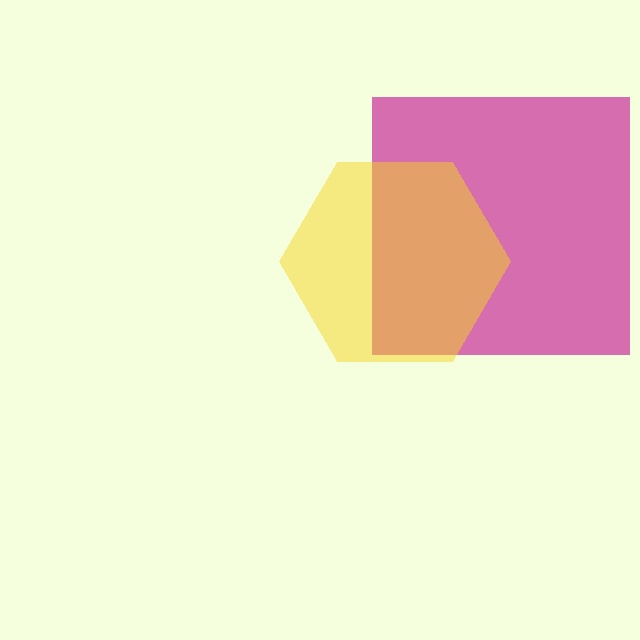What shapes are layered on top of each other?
The layered shapes are: a magenta square, a yellow hexagon.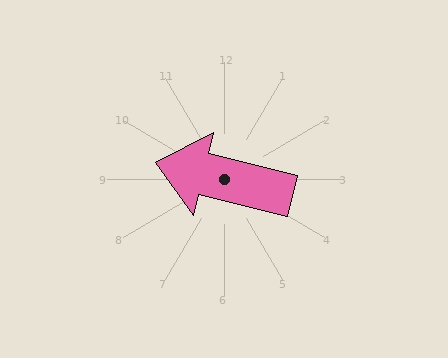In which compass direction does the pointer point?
West.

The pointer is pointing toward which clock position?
Roughly 9 o'clock.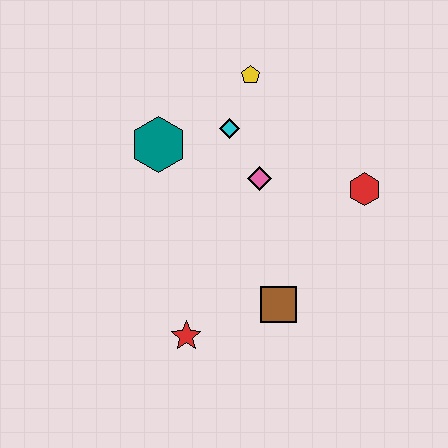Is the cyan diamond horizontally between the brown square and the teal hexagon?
Yes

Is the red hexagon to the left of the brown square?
No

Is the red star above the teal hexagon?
No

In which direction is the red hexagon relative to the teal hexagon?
The red hexagon is to the right of the teal hexagon.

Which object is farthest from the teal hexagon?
The red hexagon is farthest from the teal hexagon.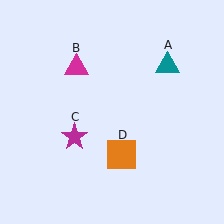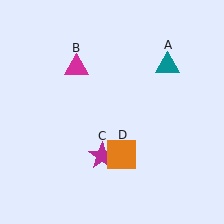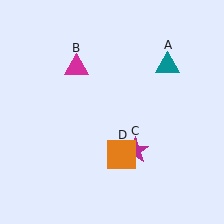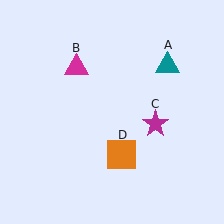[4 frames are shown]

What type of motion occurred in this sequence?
The magenta star (object C) rotated counterclockwise around the center of the scene.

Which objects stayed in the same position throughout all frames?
Teal triangle (object A) and magenta triangle (object B) and orange square (object D) remained stationary.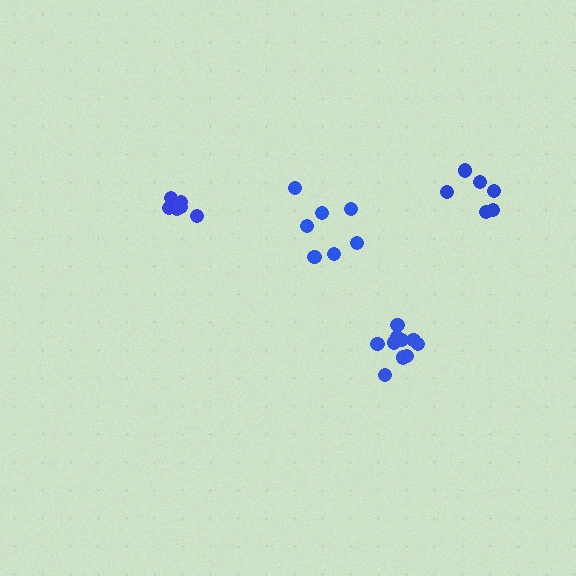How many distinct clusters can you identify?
There are 4 distinct clusters.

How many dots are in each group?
Group 1: 10 dots, Group 2: 6 dots, Group 3: 7 dots, Group 4: 6 dots (29 total).